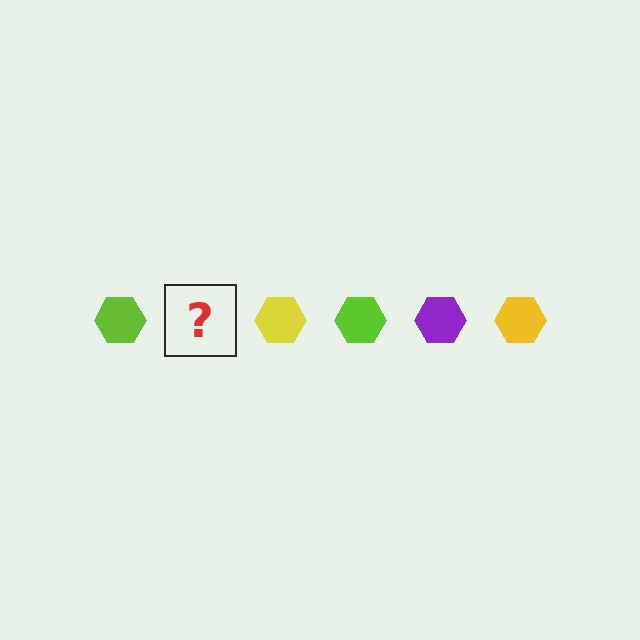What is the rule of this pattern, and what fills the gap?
The rule is that the pattern cycles through lime, purple, yellow hexagons. The gap should be filled with a purple hexagon.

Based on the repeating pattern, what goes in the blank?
The blank should be a purple hexagon.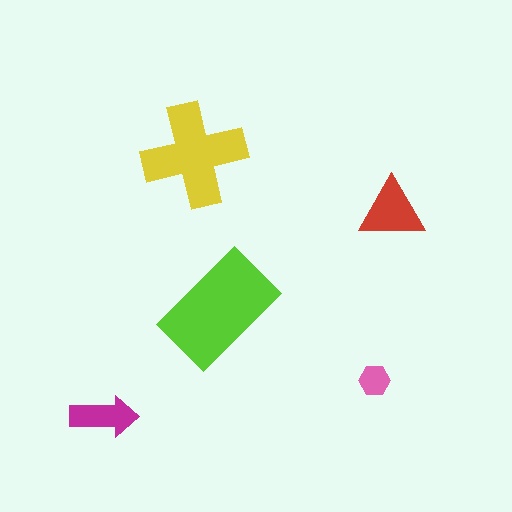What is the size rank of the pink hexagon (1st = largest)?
5th.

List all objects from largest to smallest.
The lime rectangle, the yellow cross, the red triangle, the magenta arrow, the pink hexagon.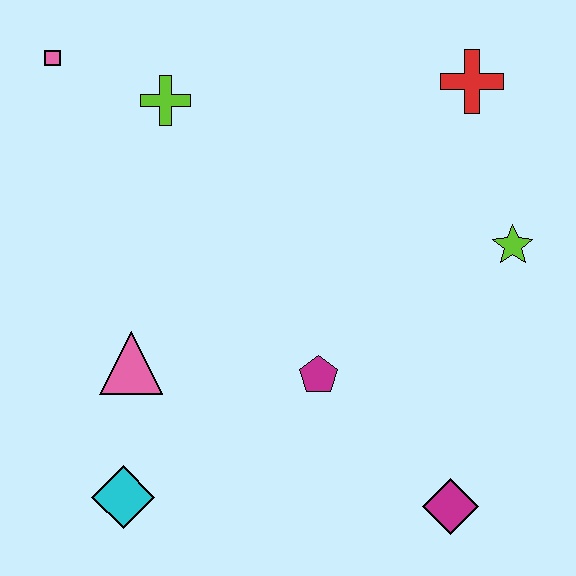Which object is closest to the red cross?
The lime star is closest to the red cross.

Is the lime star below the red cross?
Yes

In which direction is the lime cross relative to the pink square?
The lime cross is to the right of the pink square.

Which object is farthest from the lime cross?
The magenta diamond is farthest from the lime cross.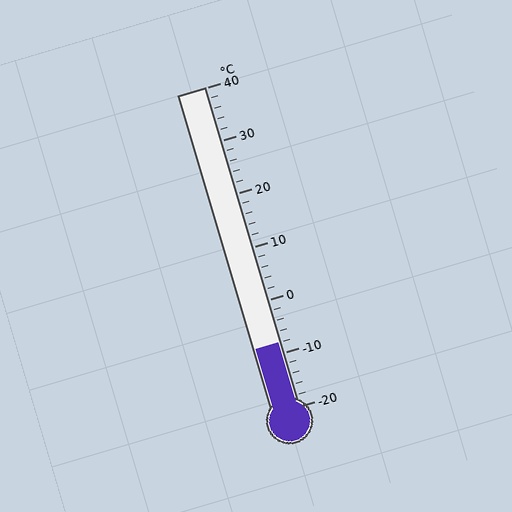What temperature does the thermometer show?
The thermometer shows approximately -8°C.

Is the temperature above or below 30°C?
The temperature is below 30°C.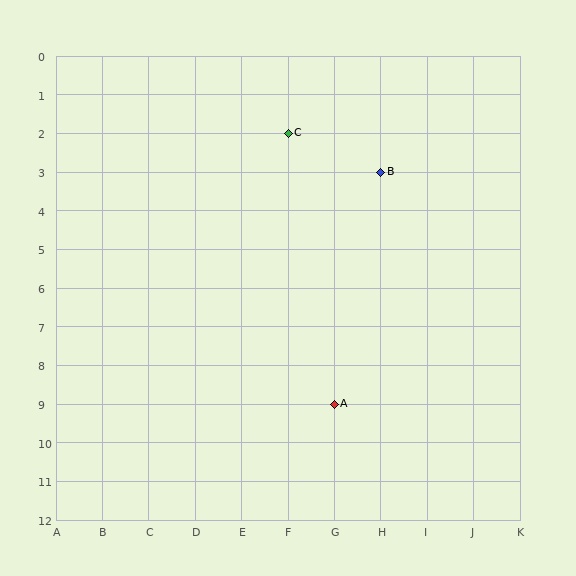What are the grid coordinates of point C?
Point C is at grid coordinates (F, 2).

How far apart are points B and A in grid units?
Points B and A are 1 column and 6 rows apart (about 6.1 grid units diagonally).